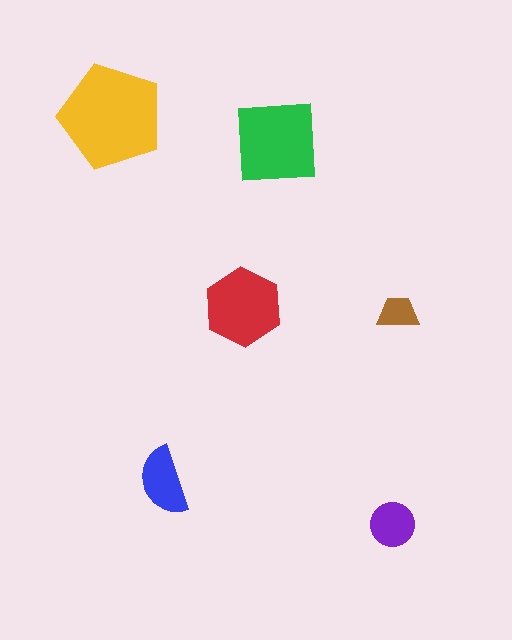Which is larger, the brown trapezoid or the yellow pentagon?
The yellow pentagon.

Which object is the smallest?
The brown trapezoid.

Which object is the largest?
The yellow pentagon.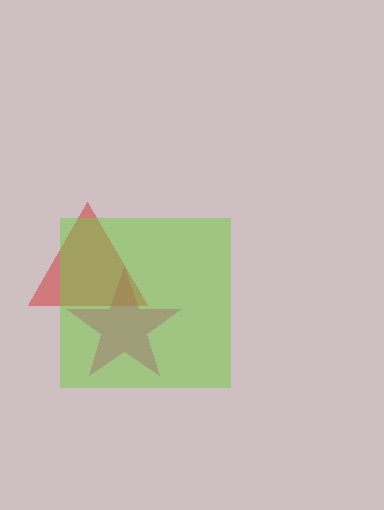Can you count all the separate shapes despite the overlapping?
Yes, there are 3 separate shapes.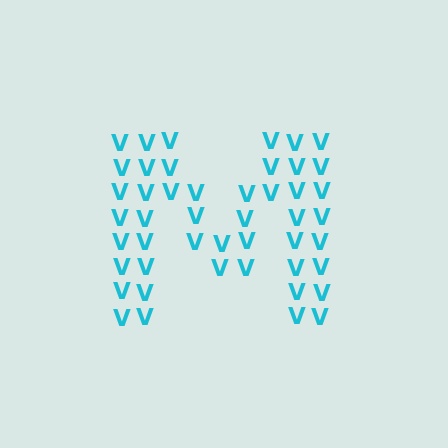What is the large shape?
The large shape is the letter M.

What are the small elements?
The small elements are letter V's.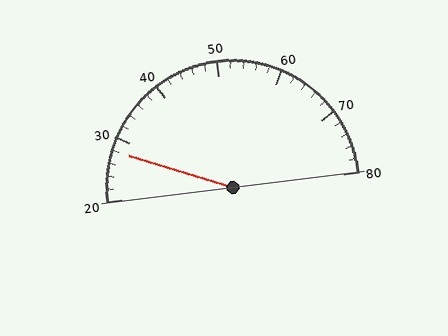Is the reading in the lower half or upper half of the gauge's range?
The reading is in the lower half of the range (20 to 80).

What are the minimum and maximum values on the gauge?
The gauge ranges from 20 to 80.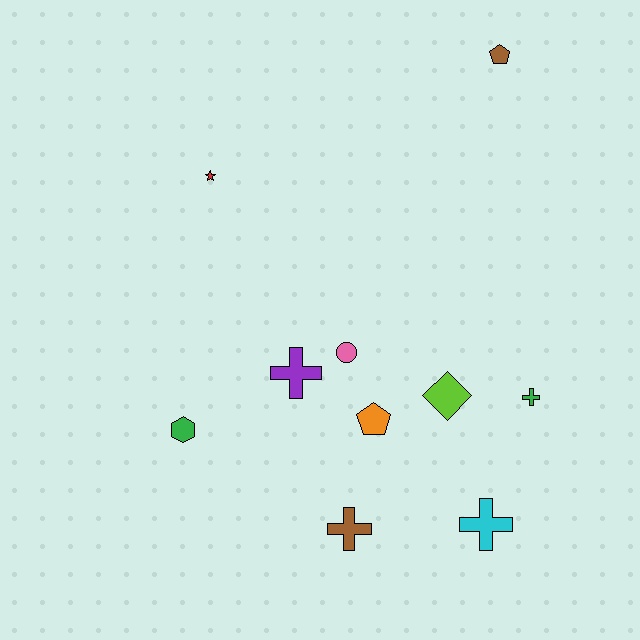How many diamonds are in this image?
There is 1 diamond.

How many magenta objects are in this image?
There are no magenta objects.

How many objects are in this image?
There are 10 objects.